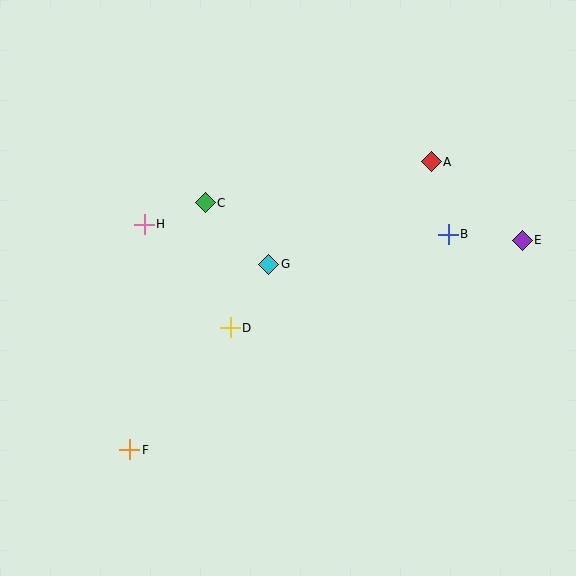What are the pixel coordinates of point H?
Point H is at (144, 224).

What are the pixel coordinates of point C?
Point C is at (205, 203).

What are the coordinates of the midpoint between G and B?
The midpoint between G and B is at (358, 249).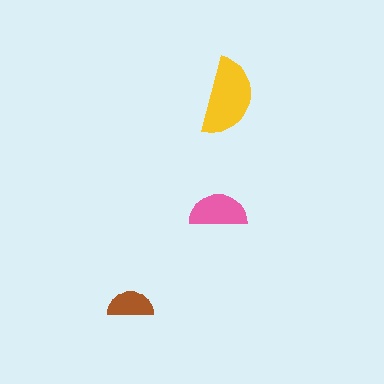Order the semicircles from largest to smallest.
the yellow one, the pink one, the brown one.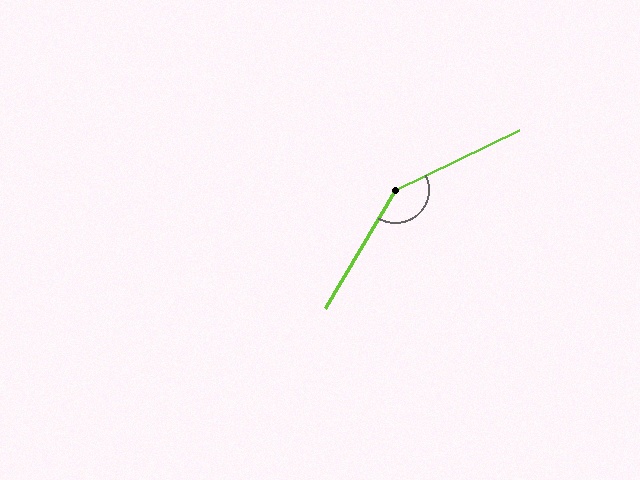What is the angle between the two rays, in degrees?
Approximately 147 degrees.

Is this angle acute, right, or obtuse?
It is obtuse.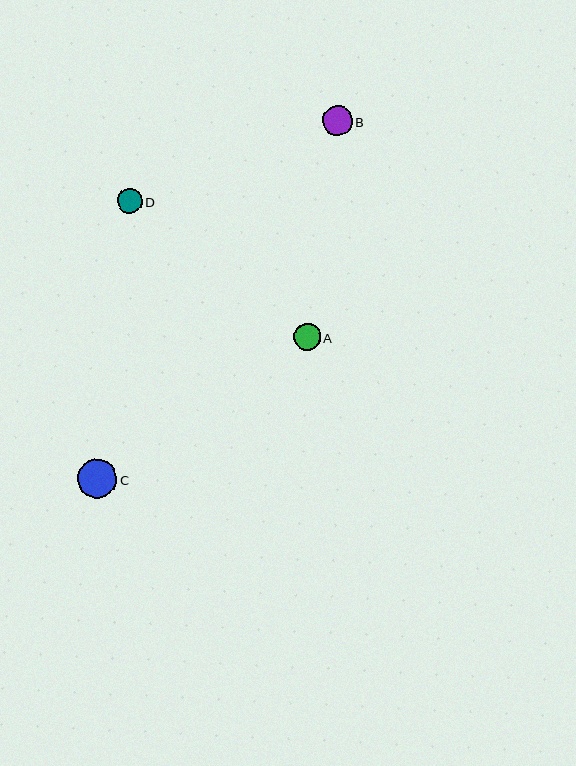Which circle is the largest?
Circle C is the largest with a size of approximately 39 pixels.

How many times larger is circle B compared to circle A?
Circle B is approximately 1.1 times the size of circle A.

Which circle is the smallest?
Circle D is the smallest with a size of approximately 25 pixels.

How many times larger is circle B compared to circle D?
Circle B is approximately 1.2 times the size of circle D.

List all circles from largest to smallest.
From largest to smallest: C, B, A, D.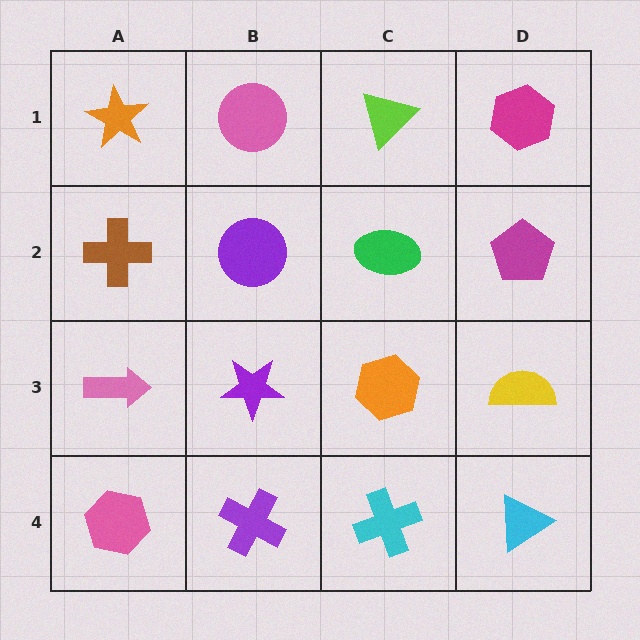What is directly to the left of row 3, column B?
A pink arrow.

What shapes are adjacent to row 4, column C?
An orange hexagon (row 3, column C), a purple cross (row 4, column B), a cyan triangle (row 4, column D).